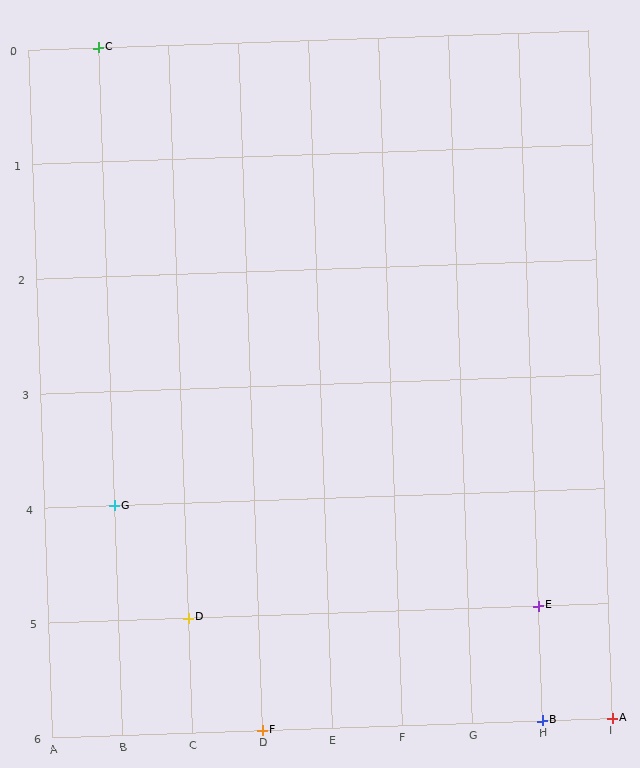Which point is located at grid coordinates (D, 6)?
Point F is at (D, 6).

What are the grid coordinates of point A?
Point A is at grid coordinates (I, 6).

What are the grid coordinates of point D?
Point D is at grid coordinates (C, 5).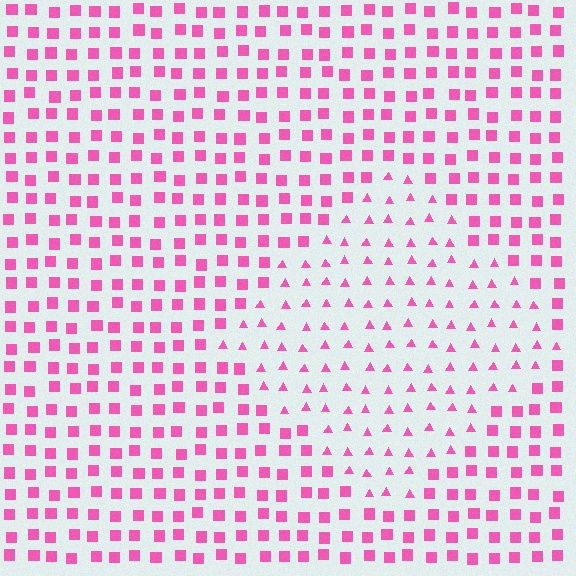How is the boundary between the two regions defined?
The boundary is defined by a change in element shape: triangles inside vs. squares outside. All elements share the same color and spacing.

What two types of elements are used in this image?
The image uses triangles inside the diamond region and squares outside it.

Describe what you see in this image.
The image is filled with small pink elements arranged in a uniform grid. A diamond-shaped region contains triangles, while the surrounding area contains squares. The boundary is defined purely by the change in element shape.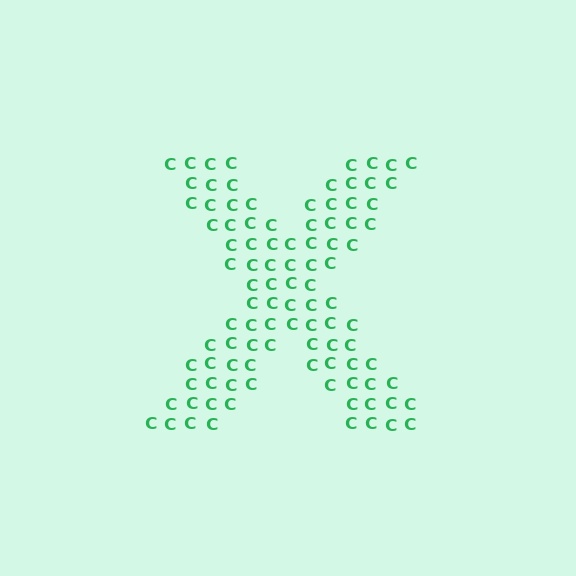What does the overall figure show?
The overall figure shows the letter X.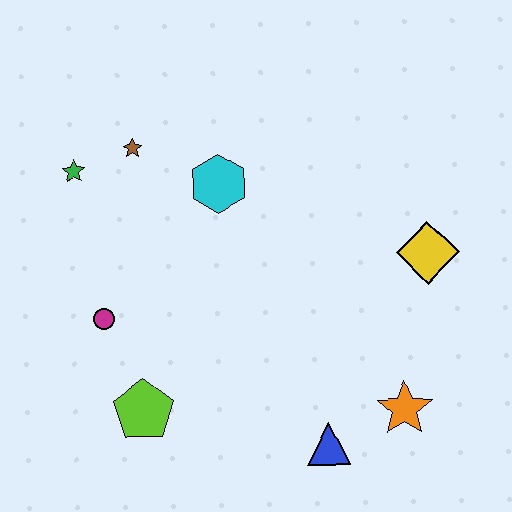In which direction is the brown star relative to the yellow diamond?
The brown star is to the left of the yellow diamond.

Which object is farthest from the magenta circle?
The yellow diamond is farthest from the magenta circle.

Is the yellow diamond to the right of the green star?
Yes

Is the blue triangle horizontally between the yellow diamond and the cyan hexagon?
Yes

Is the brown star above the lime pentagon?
Yes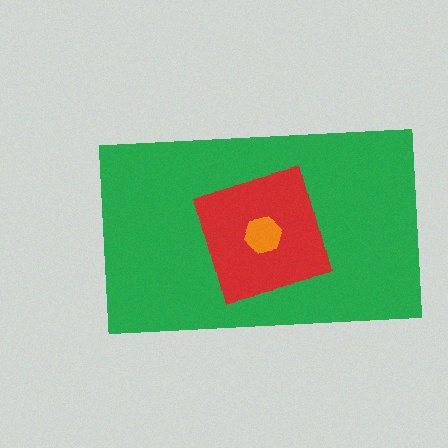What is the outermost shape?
The green rectangle.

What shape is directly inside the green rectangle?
The red square.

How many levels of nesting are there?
3.